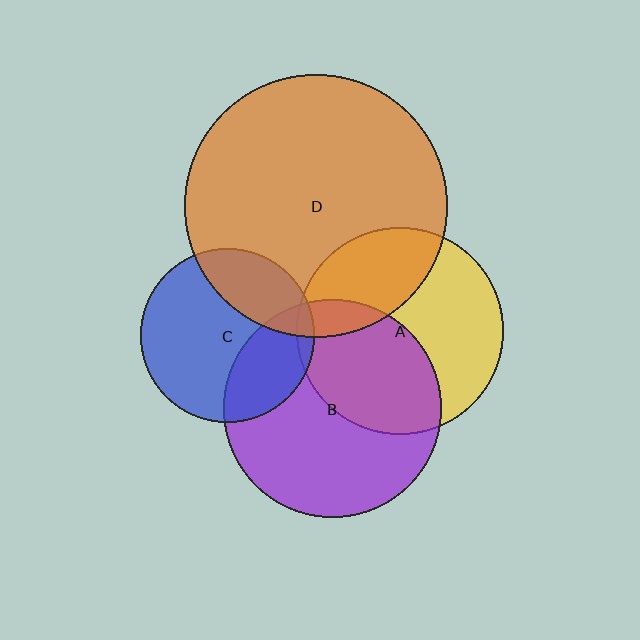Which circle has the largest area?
Circle D (orange).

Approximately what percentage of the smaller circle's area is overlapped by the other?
Approximately 30%.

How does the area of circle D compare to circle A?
Approximately 1.6 times.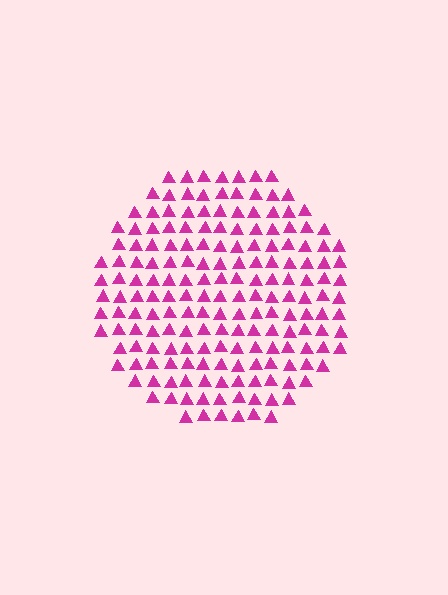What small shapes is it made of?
It is made of small triangles.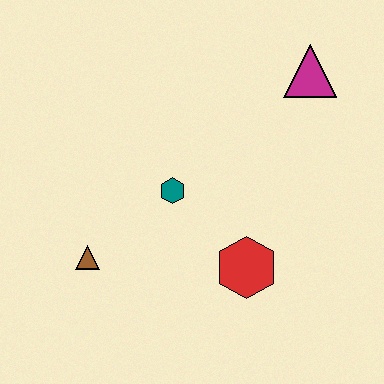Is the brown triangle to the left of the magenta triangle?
Yes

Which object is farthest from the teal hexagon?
The magenta triangle is farthest from the teal hexagon.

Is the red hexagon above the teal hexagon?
No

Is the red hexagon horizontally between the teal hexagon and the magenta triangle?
Yes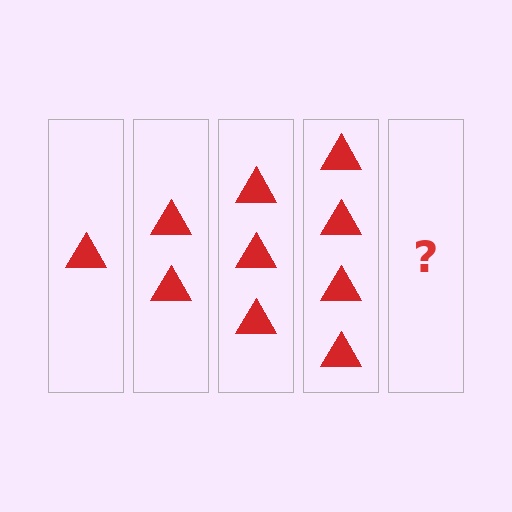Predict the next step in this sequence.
The next step is 5 triangles.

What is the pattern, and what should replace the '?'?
The pattern is that each step adds one more triangle. The '?' should be 5 triangles.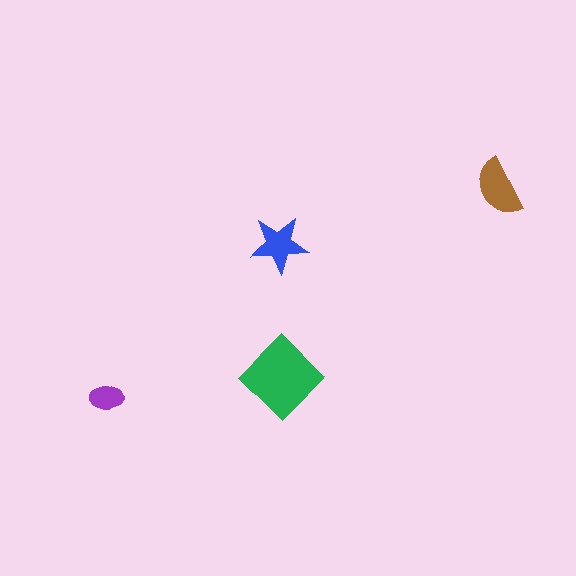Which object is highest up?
The brown semicircle is topmost.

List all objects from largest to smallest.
The green diamond, the brown semicircle, the blue star, the purple ellipse.